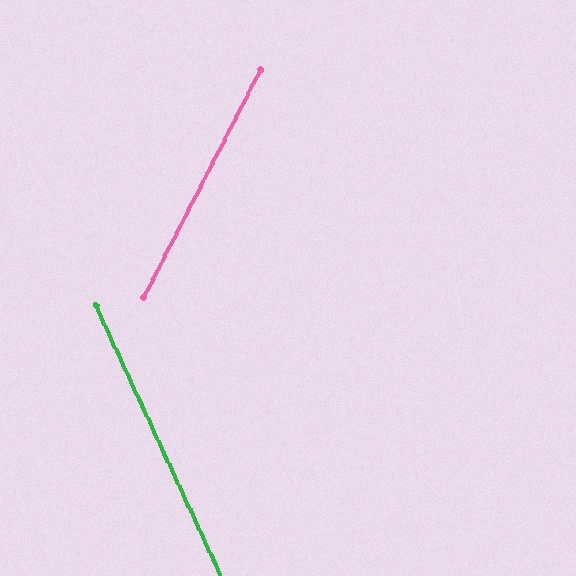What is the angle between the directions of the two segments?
Approximately 52 degrees.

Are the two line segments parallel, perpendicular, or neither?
Neither parallel nor perpendicular — they differ by about 52°.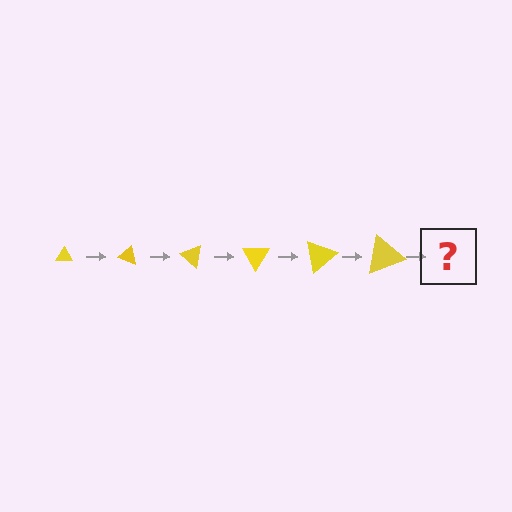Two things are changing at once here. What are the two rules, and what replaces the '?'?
The two rules are that the triangle grows larger each step and it rotates 20 degrees each step. The '?' should be a triangle, larger than the previous one and rotated 120 degrees from the start.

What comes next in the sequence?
The next element should be a triangle, larger than the previous one and rotated 120 degrees from the start.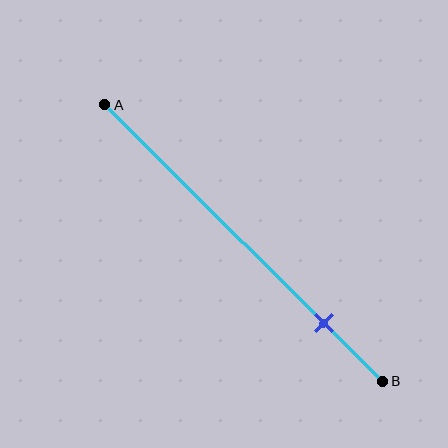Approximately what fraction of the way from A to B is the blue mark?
The blue mark is approximately 80% of the way from A to B.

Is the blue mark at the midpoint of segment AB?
No, the mark is at about 80% from A, not at the 50% midpoint.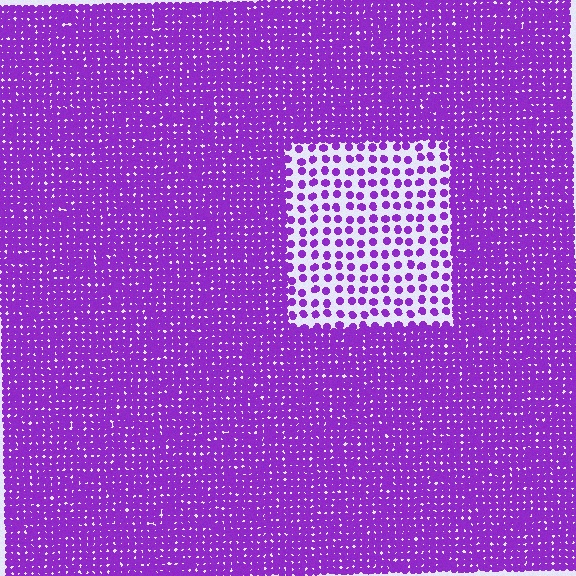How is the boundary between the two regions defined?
The boundary is defined by a change in element density (approximately 3.0x ratio). All elements are the same color, size, and shape.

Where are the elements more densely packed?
The elements are more densely packed outside the rectangle boundary.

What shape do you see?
I see a rectangle.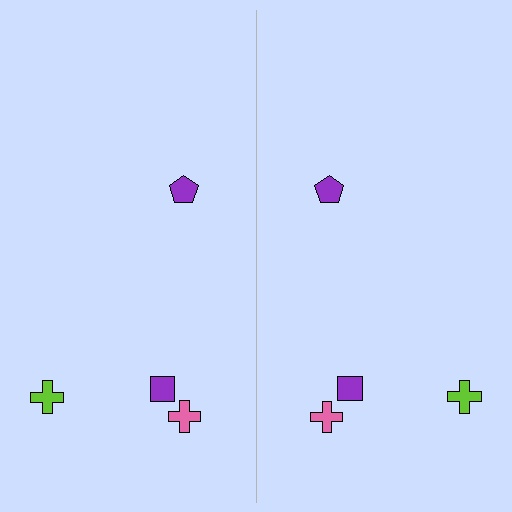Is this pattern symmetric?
Yes, this pattern has bilateral (reflection) symmetry.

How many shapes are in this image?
There are 8 shapes in this image.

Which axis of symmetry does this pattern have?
The pattern has a vertical axis of symmetry running through the center of the image.